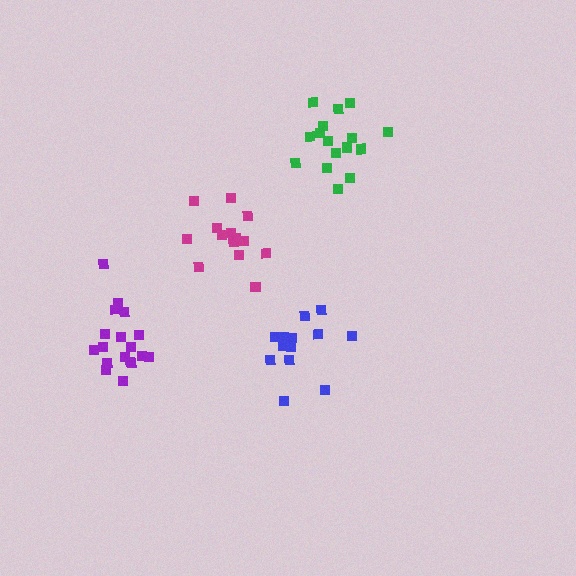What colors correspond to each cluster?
The clusters are colored: blue, purple, green, magenta.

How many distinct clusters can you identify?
There are 4 distinct clusters.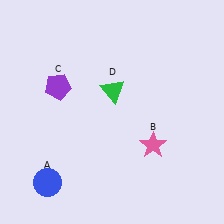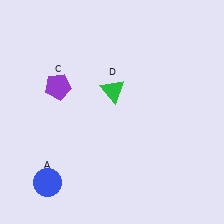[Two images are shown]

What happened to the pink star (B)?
The pink star (B) was removed in Image 2. It was in the bottom-right area of Image 1.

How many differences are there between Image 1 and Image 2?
There is 1 difference between the two images.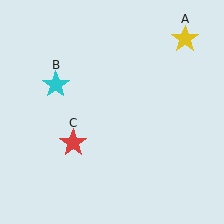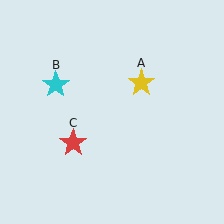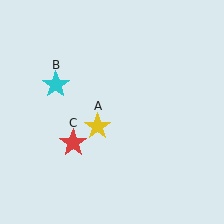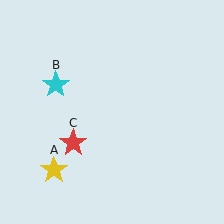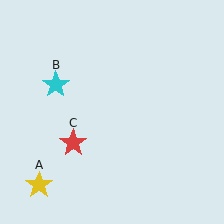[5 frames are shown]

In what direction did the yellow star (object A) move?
The yellow star (object A) moved down and to the left.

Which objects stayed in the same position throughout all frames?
Cyan star (object B) and red star (object C) remained stationary.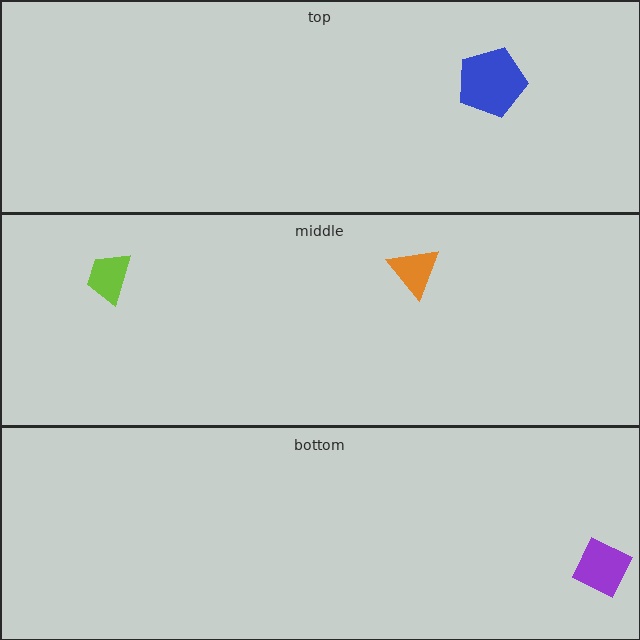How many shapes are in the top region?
1.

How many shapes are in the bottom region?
1.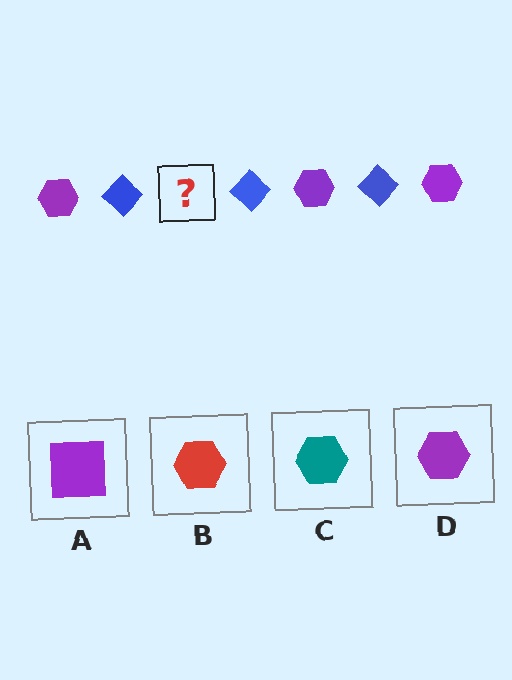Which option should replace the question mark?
Option D.